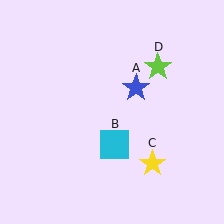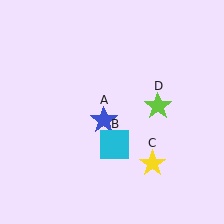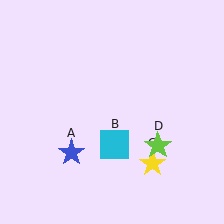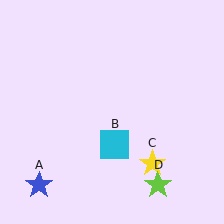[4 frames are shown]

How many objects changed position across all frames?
2 objects changed position: blue star (object A), lime star (object D).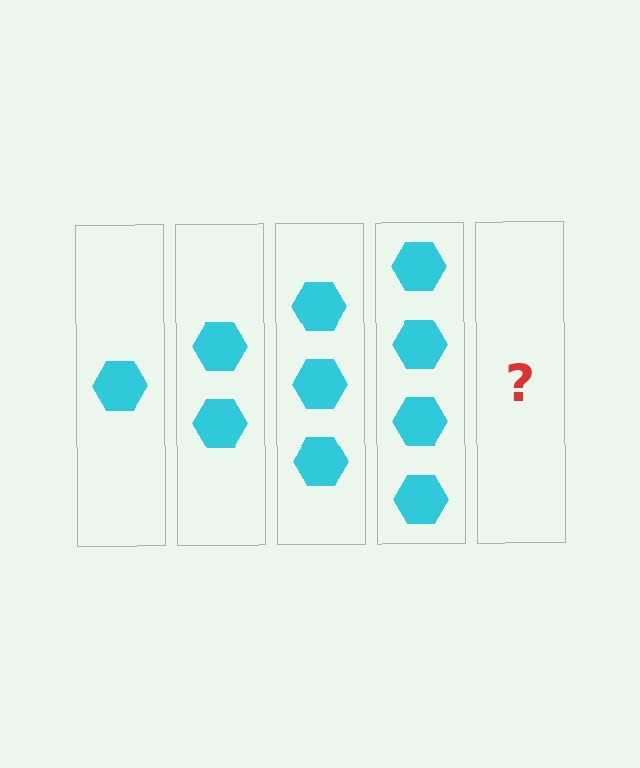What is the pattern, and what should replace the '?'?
The pattern is that each step adds one more hexagon. The '?' should be 5 hexagons.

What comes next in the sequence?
The next element should be 5 hexagons.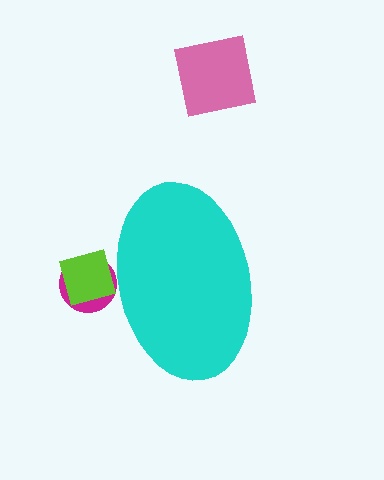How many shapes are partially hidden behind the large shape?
2 shapes are partially hidden.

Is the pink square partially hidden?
No, the pink square is fully visible.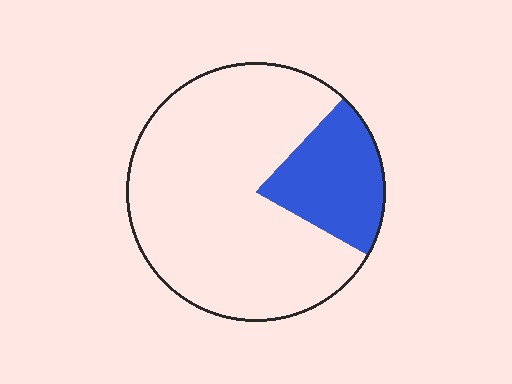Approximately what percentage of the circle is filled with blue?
Approximately 20%.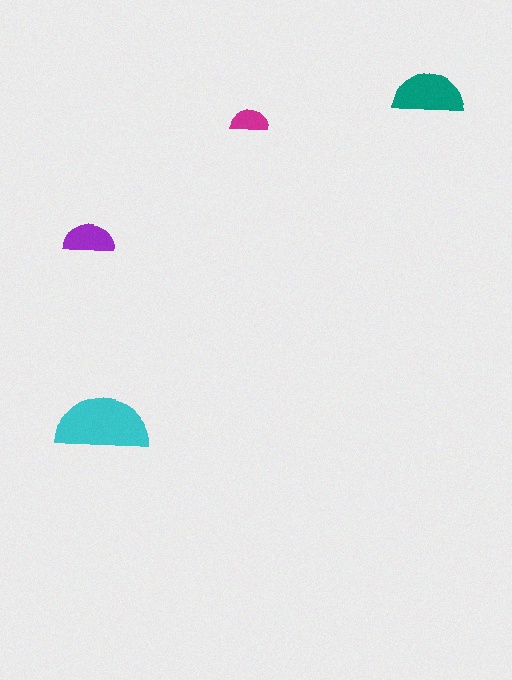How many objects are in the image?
There are 4 objects in the image.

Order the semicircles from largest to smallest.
the cyan one, the teal one, the purple one, the magenta one.